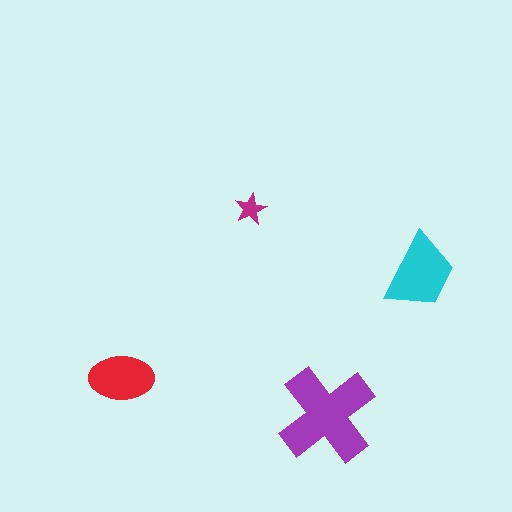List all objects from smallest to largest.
The magenta star, the red ellipse, the cyan trapezoid, the purple cross.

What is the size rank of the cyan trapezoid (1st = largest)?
2nd.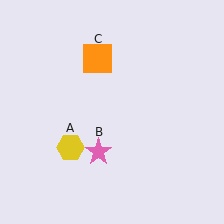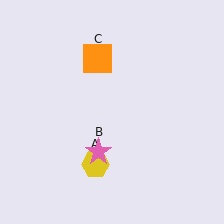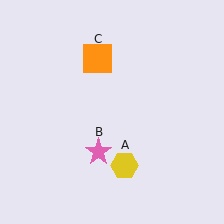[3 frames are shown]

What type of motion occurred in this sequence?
The yellow hexagon (object A) rotated counterclockwise around the center of the scene.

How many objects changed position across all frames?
1 object changed position: yellow hexagon (object A).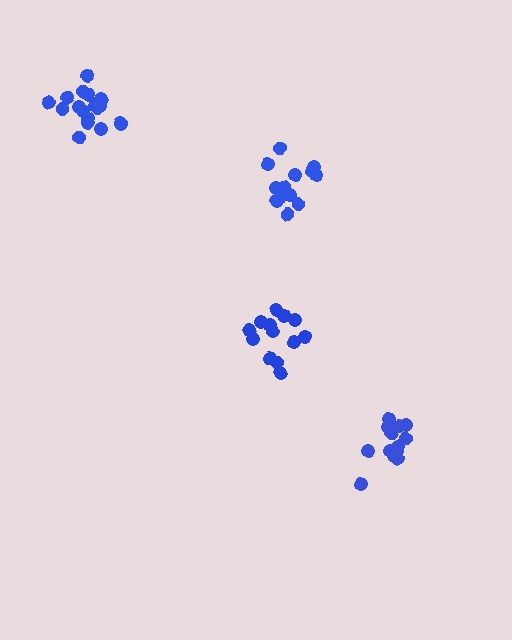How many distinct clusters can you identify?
There are 4 distinct clusters.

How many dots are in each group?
Group 1: 15 dots, Group 2: 13 dots, Group 3: 18 dots, Group 4: 13 dots (59 total).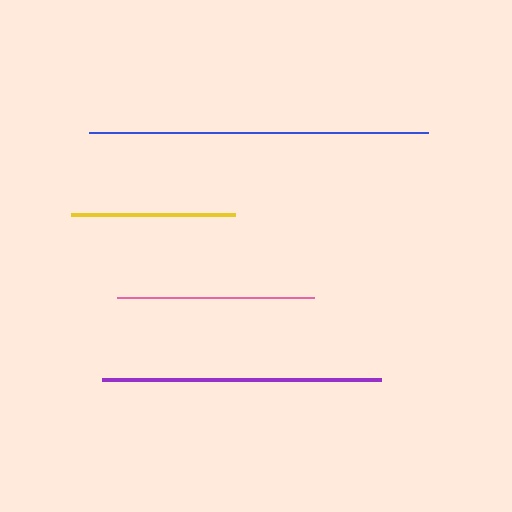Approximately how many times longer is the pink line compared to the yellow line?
The pink line is approximately 1.2 times the length of the yellow line.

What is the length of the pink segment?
The pink segment is approximately 197 pixels long.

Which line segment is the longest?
The blue line is the longest at approximately 339 pixels.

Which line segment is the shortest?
The yellow line is the shortest at approximately 164 pixels.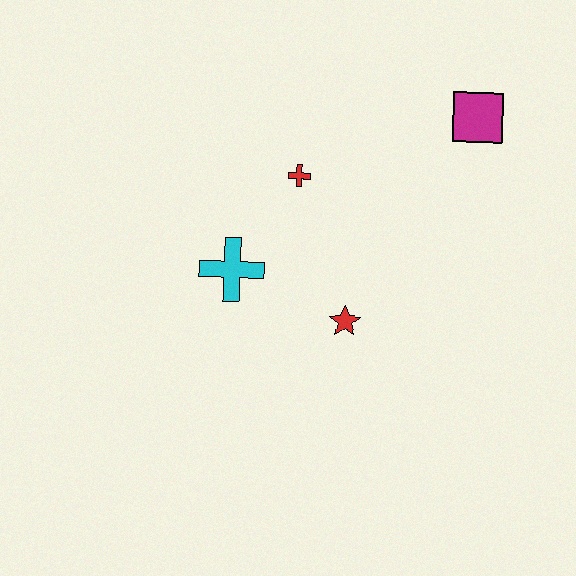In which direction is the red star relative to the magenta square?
The red star is below the magenta square.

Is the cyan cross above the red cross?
No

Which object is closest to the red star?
The cyan cross is closest to the red star.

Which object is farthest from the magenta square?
The cyan cross is farthest from the magenta square.